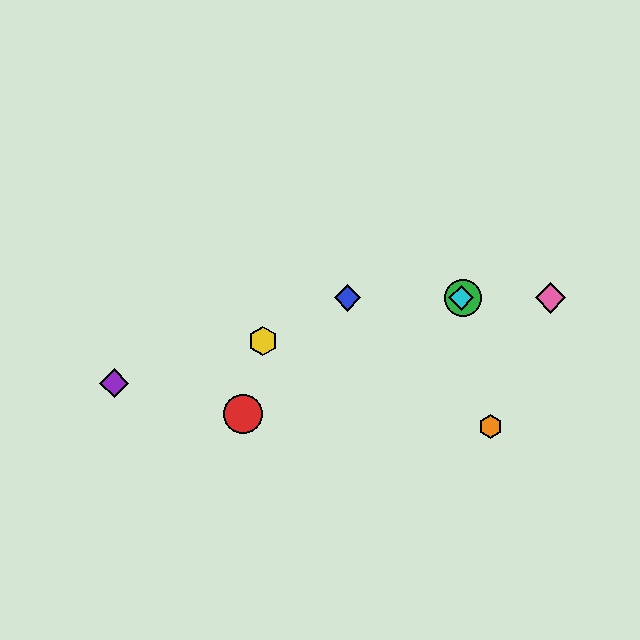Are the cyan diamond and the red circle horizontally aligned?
No, the cyan diamond is at y≈298 and the red circle is at y≈414.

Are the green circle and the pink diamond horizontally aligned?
Yes, both are at y≈298.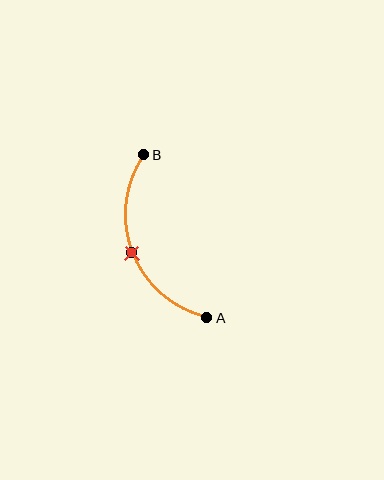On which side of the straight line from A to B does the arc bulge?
The arc bulges to the left of the straight line connecting A and B.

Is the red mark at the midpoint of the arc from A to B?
Yes. The red mark lies on the arc at equal arc-length from both A and B — it is the arc midpoint.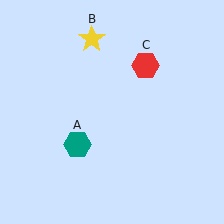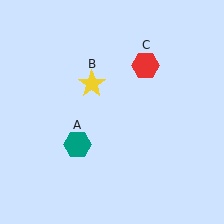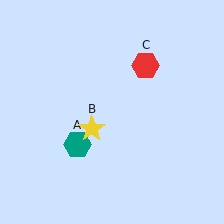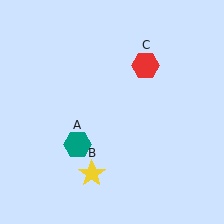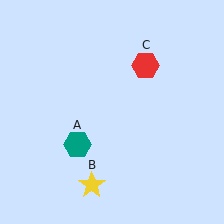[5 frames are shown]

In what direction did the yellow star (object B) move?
The yellow star (object B) moved down.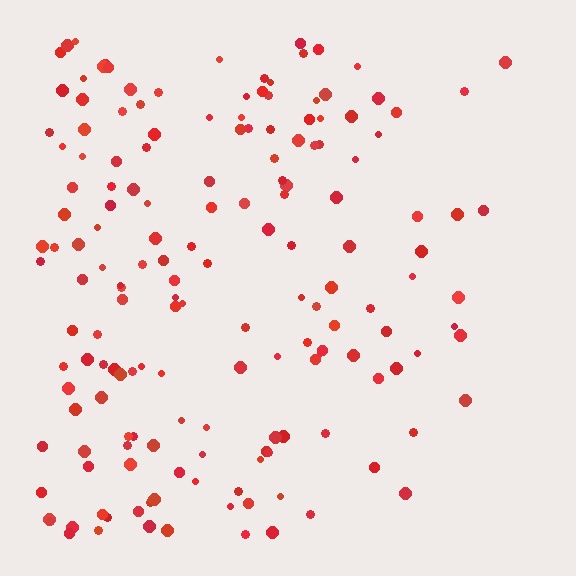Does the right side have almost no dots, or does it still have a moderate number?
Still a moderate number, just noticeably fewer than the left.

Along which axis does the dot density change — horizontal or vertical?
Horizontal.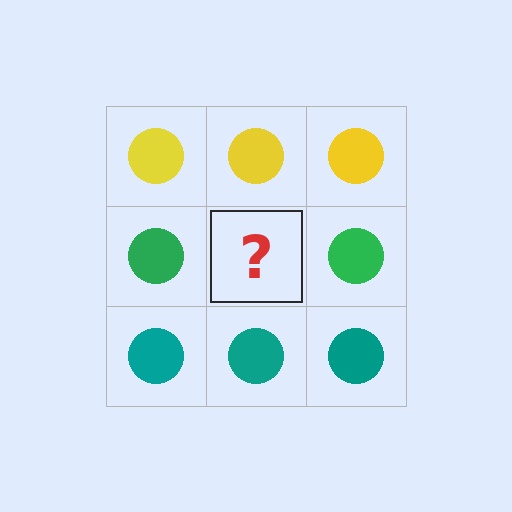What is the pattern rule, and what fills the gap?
The rule is that each row has a consistent color. The gap should be filled with a green circle.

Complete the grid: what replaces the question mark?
The question mark should be replaced with a green circle.